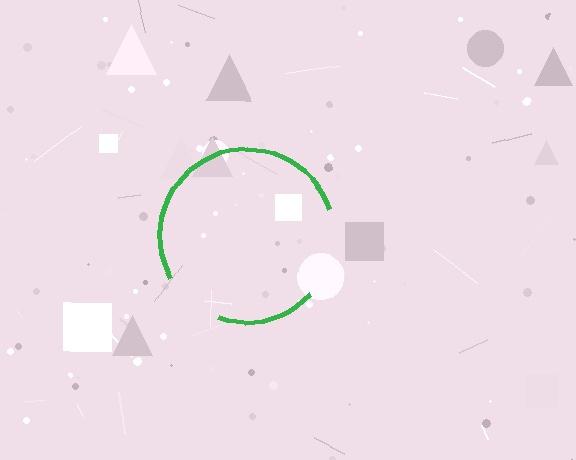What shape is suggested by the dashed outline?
The dashed outline suggests a circle.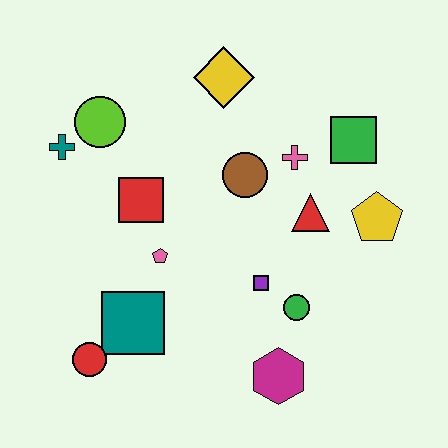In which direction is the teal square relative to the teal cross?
The teal square is below the teal cross.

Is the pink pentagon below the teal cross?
Yes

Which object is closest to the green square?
The pink cross is closest to the green square.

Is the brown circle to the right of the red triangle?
No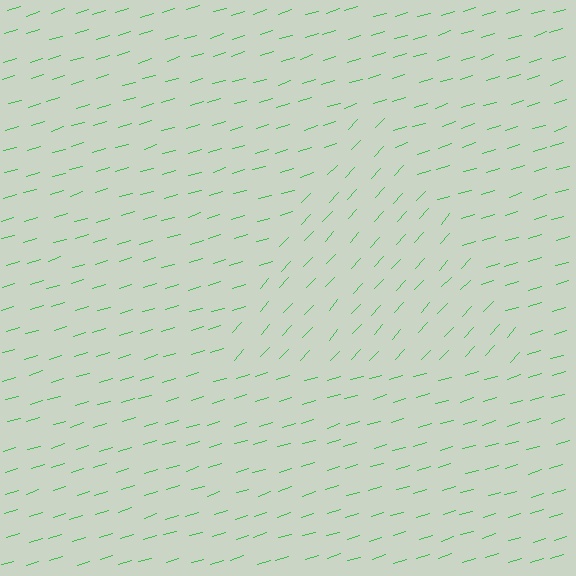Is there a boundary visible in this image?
Yes, there is a texture boundary formed by a change in line orientation.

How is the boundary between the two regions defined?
The boundary is defined purely by a change in line orientation (approximately 31 degrees difference). All lines are the same color and thickness.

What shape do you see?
I see a triangle.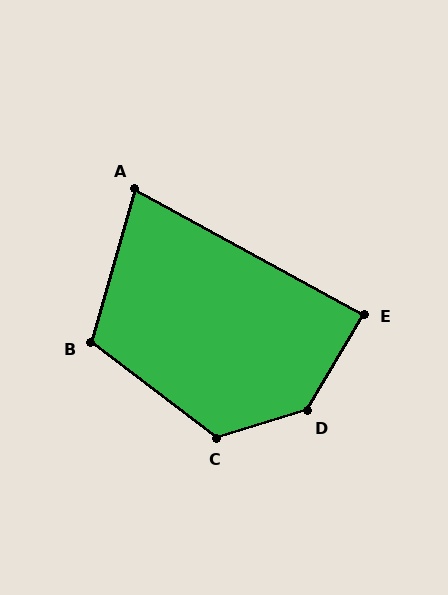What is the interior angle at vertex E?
Approximately 89 degrees (approximately right).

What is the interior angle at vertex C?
Approximately 126 degrees (obtuse).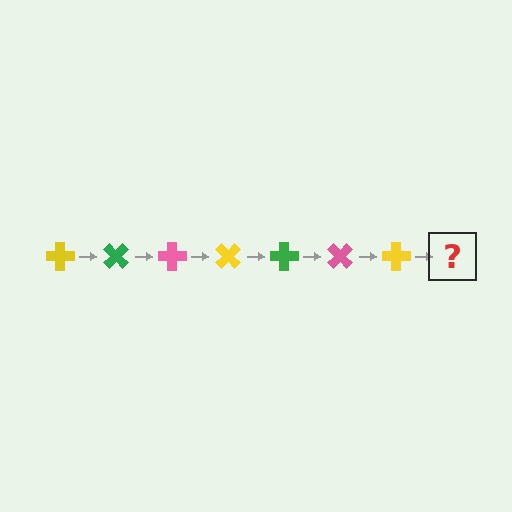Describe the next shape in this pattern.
It should be a green cross, rotated 315 degrees from the start.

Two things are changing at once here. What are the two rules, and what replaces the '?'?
The two rules are that it rotates 45 degrees each step and the color cycles through yellow, green, and pink. The '?' should be a green cross, rotated 315 degrees from the start.